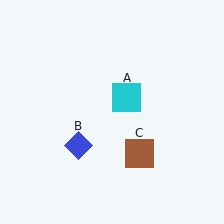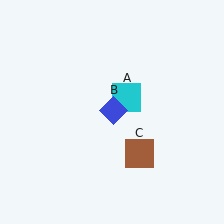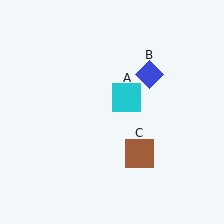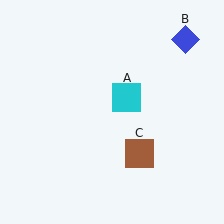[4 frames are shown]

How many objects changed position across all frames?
1 object changed position: blue diamond (object B).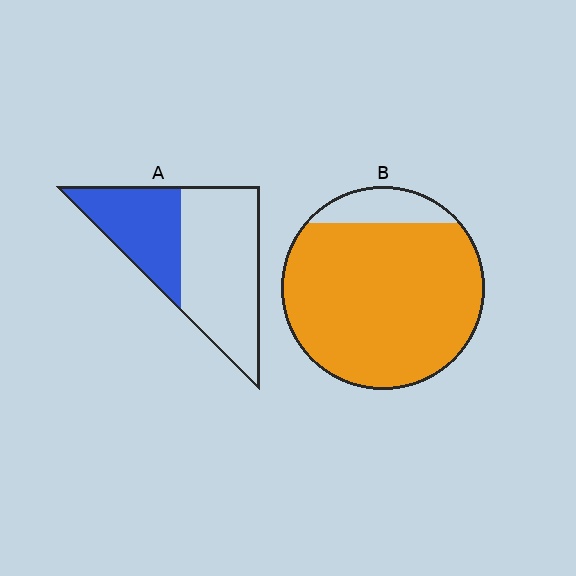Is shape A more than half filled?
No.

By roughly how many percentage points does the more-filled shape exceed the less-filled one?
By roughly 50 percentage points (B over A).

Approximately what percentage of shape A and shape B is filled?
A is approximately 40% and B is approximately 90%.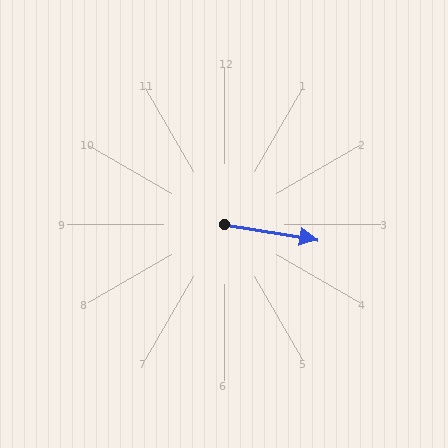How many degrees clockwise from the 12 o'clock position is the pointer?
Approximately 99 degrees.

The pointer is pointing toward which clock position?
Roughly 3 o'clock.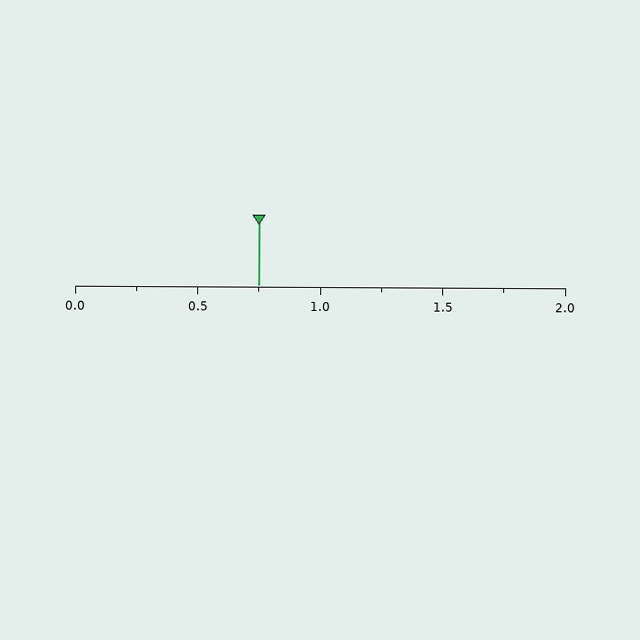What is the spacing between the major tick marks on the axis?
The major ticks are spaced 0.5 apart.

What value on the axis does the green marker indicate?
The marker indicates approximately 0.75.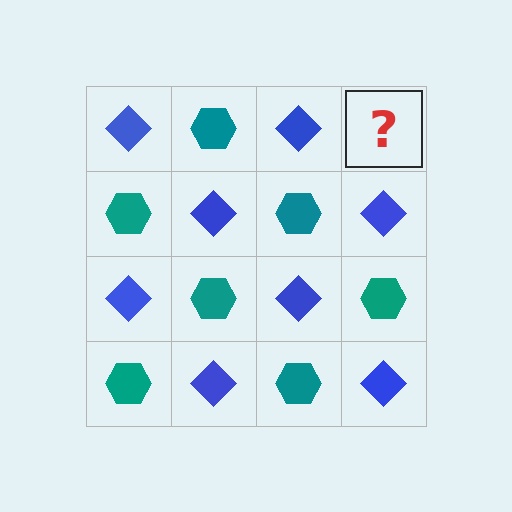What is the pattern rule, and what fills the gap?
The rule is that it alternates blue diamond and teal hexagon in a checkerboard pattern. The gap should be filled with a teal hexagon.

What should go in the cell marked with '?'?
The missing cell should contain a teal hexagon.